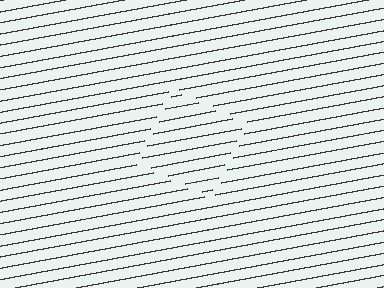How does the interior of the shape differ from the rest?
The interior of the shape contains the same grating, shifted by half a period — the contour is defined by the phase discontinuity where line-ends from the inner and outer gratings abut.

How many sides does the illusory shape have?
4 sides — the line-ends trace a square.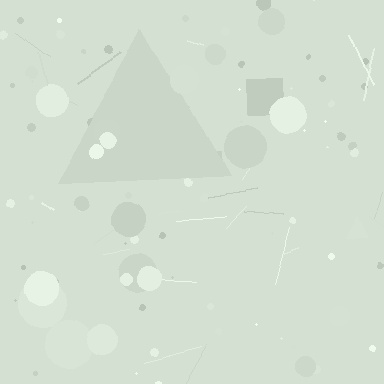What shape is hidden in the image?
A triangle is hidden in the image.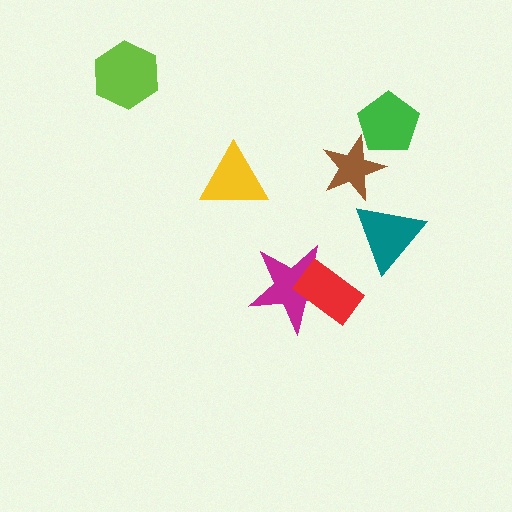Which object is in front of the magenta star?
The red rectangle is in front of the magenta star.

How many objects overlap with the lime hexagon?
0 objects overlap with the lime hexagon.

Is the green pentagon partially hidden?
Yes, it is partially covered by another shape.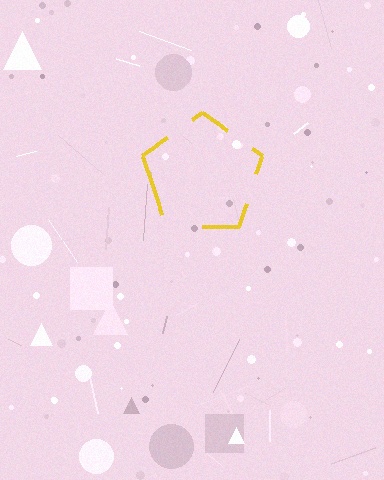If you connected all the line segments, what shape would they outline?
They would outline a pentagon.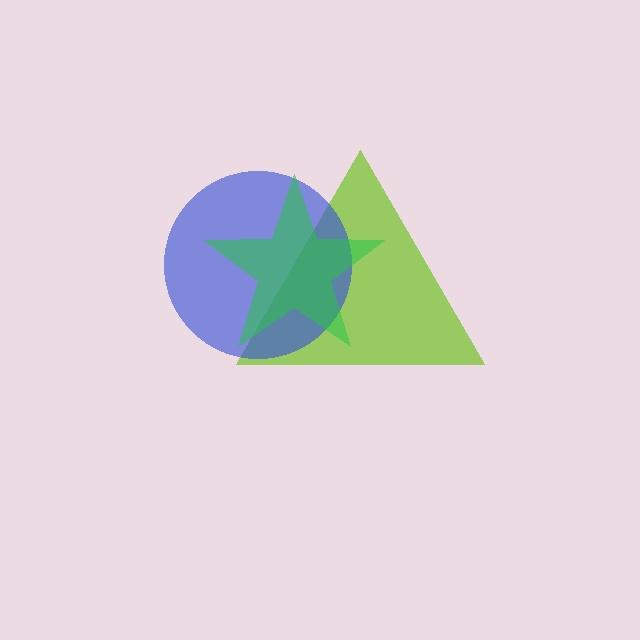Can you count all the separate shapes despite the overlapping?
Yes, there are 3 separate shapes.